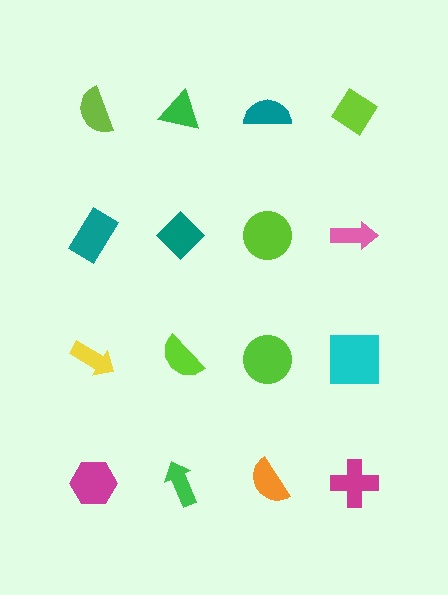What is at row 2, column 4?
A pink arrow.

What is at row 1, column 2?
A green triangle.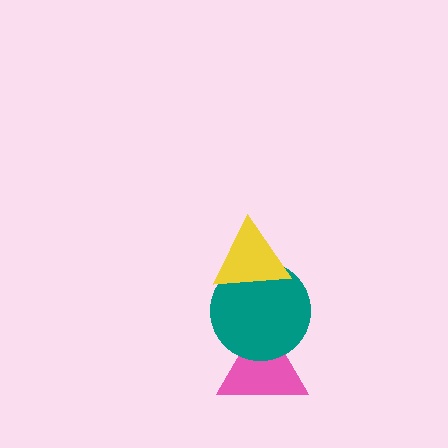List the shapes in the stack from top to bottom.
From top to bottom: the yellow triangle, the teal circle, the pink triangle.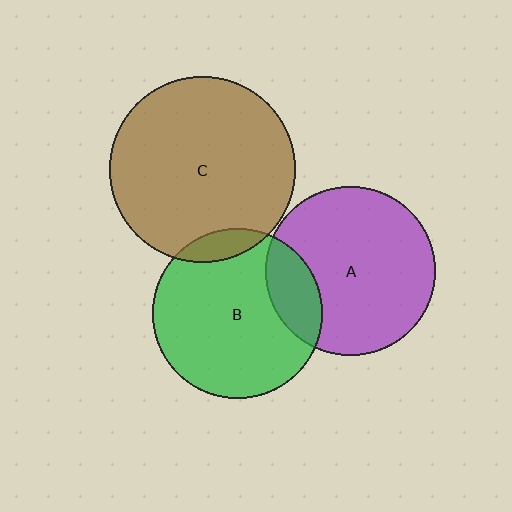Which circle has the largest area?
Circle C (brown).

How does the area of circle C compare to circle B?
Approximately 1.2 times.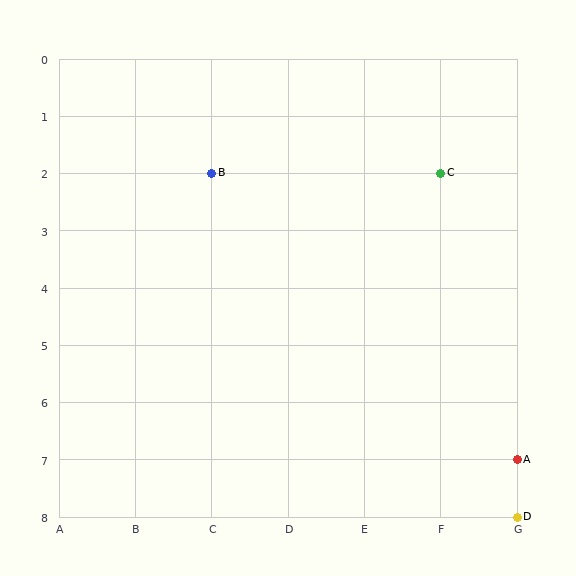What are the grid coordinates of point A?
Point A is at grid coordinates (G, 7).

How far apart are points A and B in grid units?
Points A and B are 4 columns and 5 rows apart (about 6.4 grid units diagonally).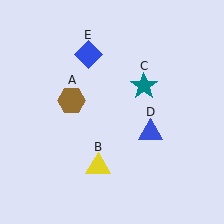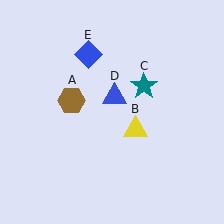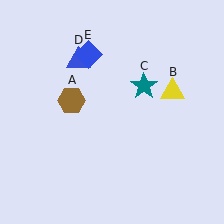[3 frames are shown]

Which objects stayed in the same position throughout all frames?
Brown hexagon (object A) and teal star (object C) and blue diamond (object E) remained stationary.